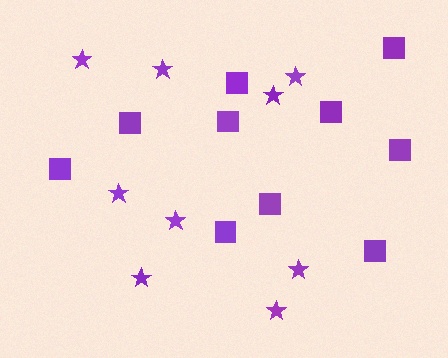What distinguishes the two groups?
There are 2 groups: one group of squares (10) and one group of stars (9).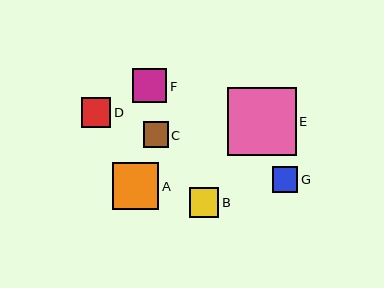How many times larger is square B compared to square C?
Square B is approximately 1.2 times the size of square C.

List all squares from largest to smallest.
From largest to smallest: E, A, F, D, B, G, C.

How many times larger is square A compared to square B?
Square A is approximately 1.6 times the size of square B.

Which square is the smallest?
Square C is the smallest with a size of approximately 25 pixels.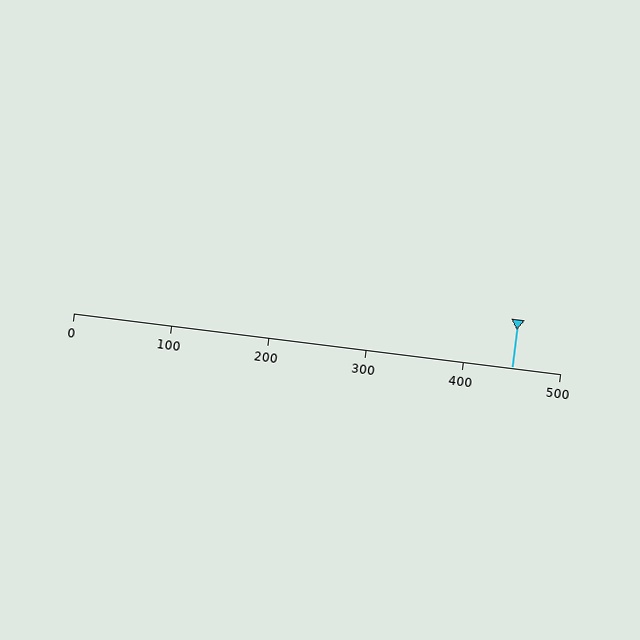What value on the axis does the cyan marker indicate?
The marker indicates approximately 450.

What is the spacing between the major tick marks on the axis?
The major ticks are spaced 100 apart.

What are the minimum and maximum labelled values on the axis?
The axis runs from 0 to 500.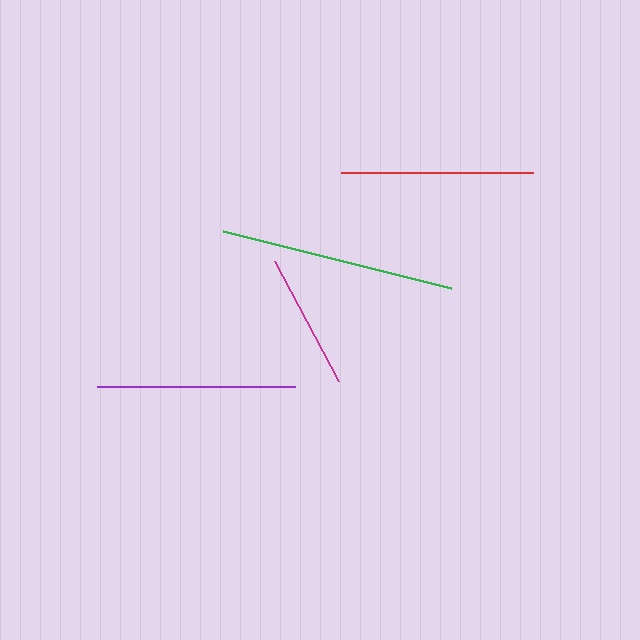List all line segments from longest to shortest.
From longest to shortest: green, purple, red, magenta.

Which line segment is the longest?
The green line is the longest at approximately 235 pixels.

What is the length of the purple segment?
The purple segment is approximately 198 pixels long.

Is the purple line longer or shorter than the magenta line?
The purple line is longer than the magenta line.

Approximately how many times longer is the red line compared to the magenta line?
The red line is approximately 1.4 times the length of the magenta line.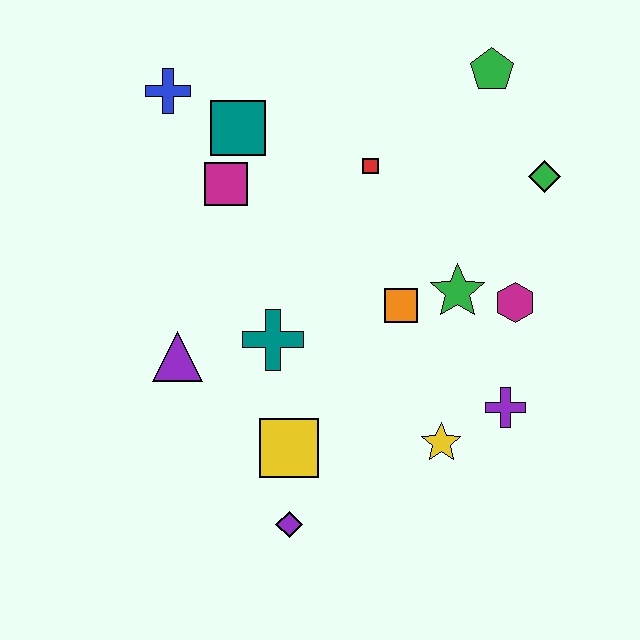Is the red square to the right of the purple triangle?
Yes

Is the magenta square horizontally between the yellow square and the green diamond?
No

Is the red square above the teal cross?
Yes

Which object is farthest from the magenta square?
The purple cross is farthest from the magenta square.